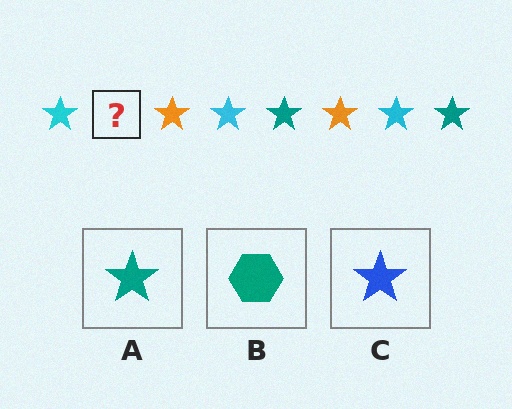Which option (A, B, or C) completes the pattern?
A.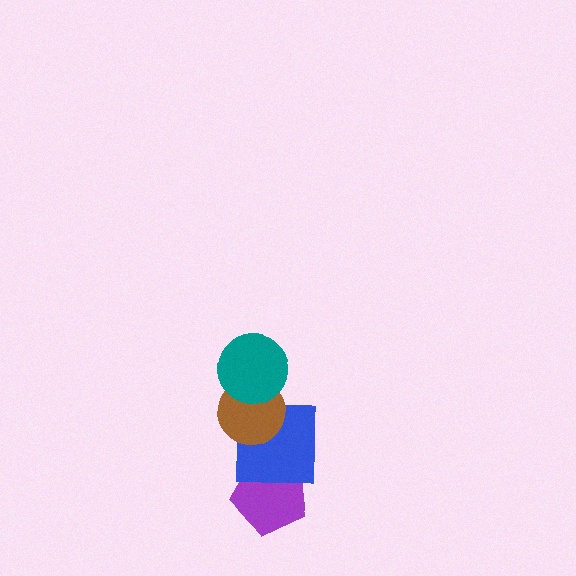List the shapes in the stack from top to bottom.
From top to bottom: the teal circle, the brown circle, the blue square, the purple pentagon.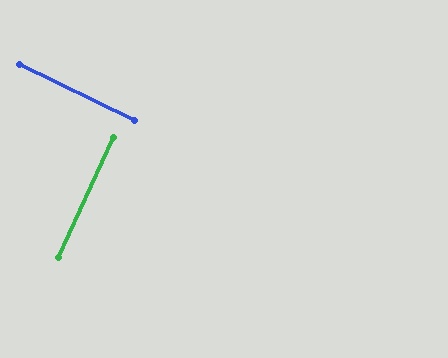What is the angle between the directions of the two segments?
Approximately 88 degrees.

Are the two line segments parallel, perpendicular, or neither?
Perpendicular — they meet at approximately 88°.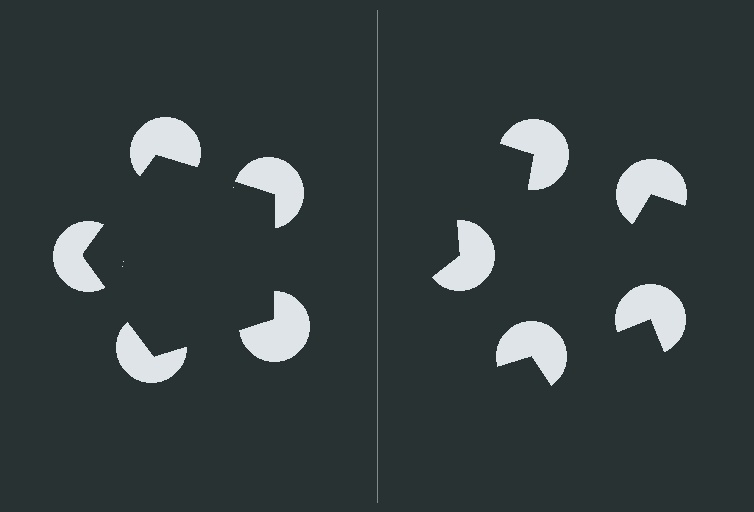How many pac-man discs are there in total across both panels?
10 — 5 on each side.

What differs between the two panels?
The pac-man discs are positioned identically on both sides; only the wedge orientations differ. On the left they align to a pentagon; on the right they are misaligned.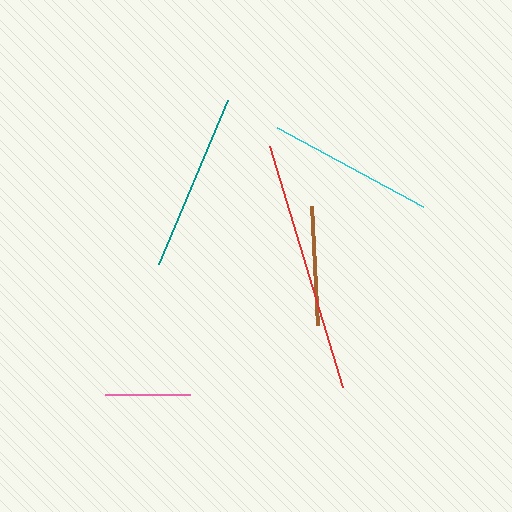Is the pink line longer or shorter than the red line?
The red line is longer than the pink line.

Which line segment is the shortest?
The pink line is the shortest at approximately 85 pixels.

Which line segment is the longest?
The red line is the longest at approximately 252 pixels.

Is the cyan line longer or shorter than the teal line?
The teal line is longer than the cyan line.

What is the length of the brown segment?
The brown segment is approximately 118 pixels long.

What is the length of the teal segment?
The teal segment is approximately 178 pixels long.